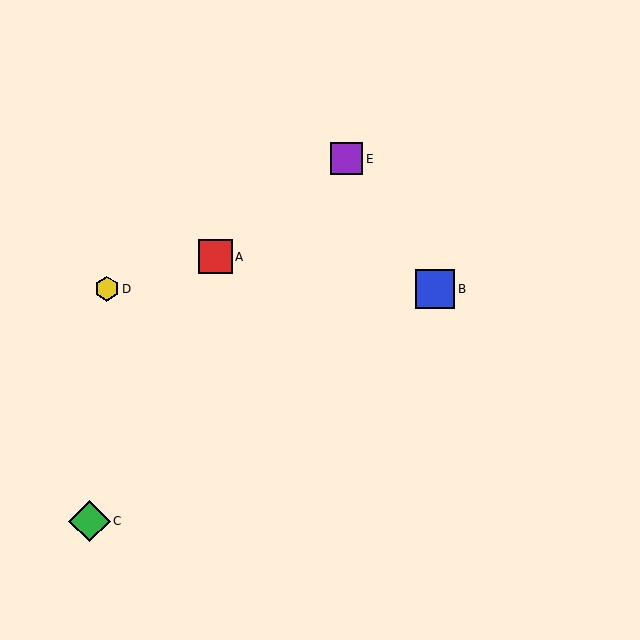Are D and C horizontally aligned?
No, D is at y≈289 and C is at y≈521.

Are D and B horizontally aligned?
Yes, both are at y≈289.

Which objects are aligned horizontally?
Objects B, D are aligned horizontally.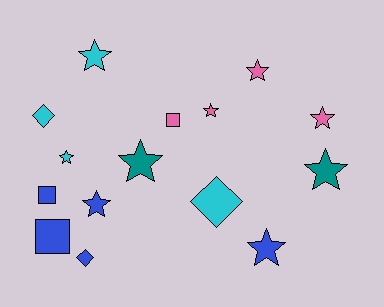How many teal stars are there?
There are 2 teal stars.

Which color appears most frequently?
Blue, with 5 objects.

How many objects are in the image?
There are 15 objects.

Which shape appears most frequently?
Star, with 9 objects.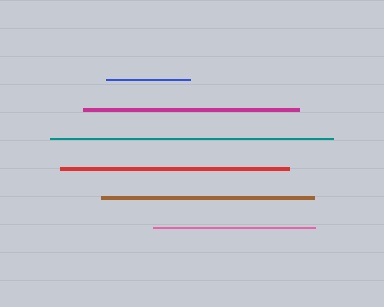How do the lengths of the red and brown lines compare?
The red and brown lines are approximately the same length.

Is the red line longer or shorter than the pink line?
The red line is longer than the pink line.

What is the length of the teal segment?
The teal segment is approximately 284 pixels long.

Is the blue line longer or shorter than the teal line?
The teal line is longer than the blue line.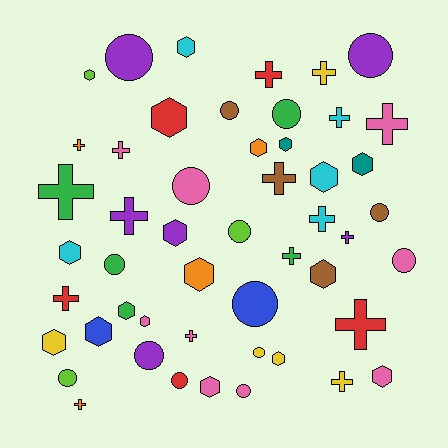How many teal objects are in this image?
There are 2 teal objects.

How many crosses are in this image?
There are 17 crosses.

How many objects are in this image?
There are 50 objects.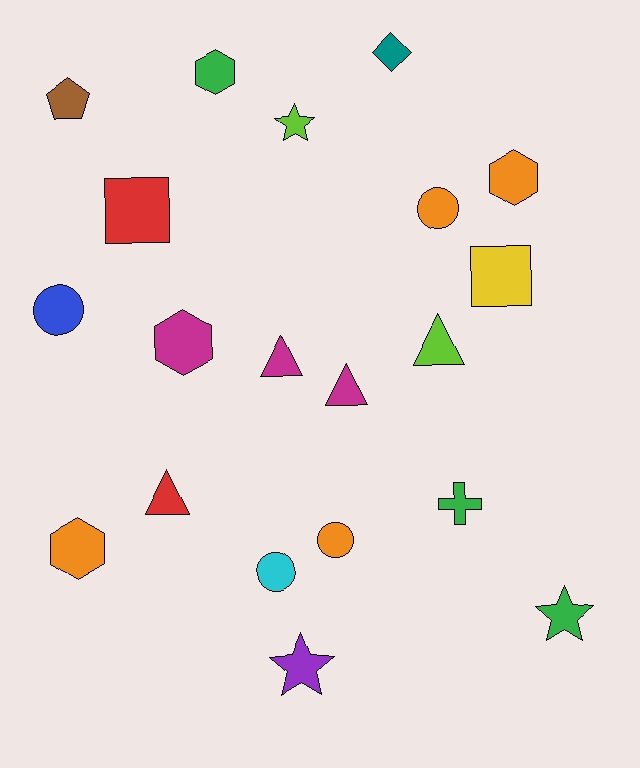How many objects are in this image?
There are 20 objects.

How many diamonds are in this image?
There is 1 diamond.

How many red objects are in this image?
There are 2 red objects.